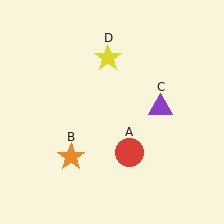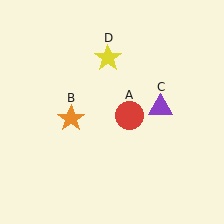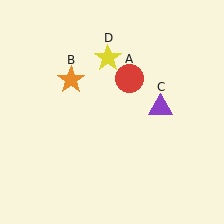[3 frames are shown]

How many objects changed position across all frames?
2 objects changed position: red circle (object A), orange star (object B).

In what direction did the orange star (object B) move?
The orange star (object B) moved up.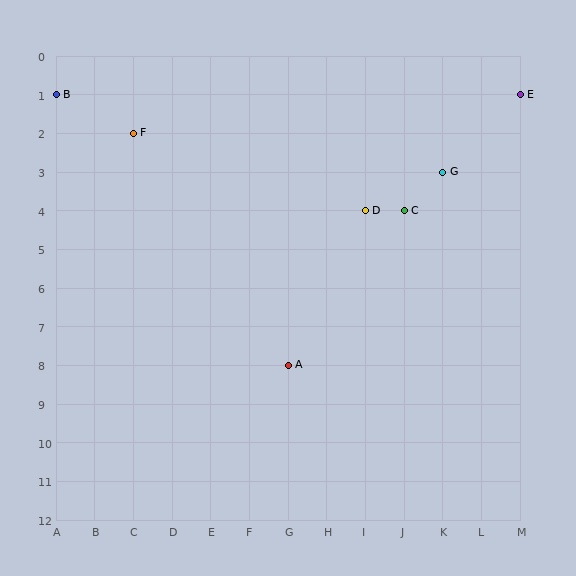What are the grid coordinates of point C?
Point C is at grid coordinates (J, 4).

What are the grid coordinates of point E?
Point E is at grid coordinates (M, 1).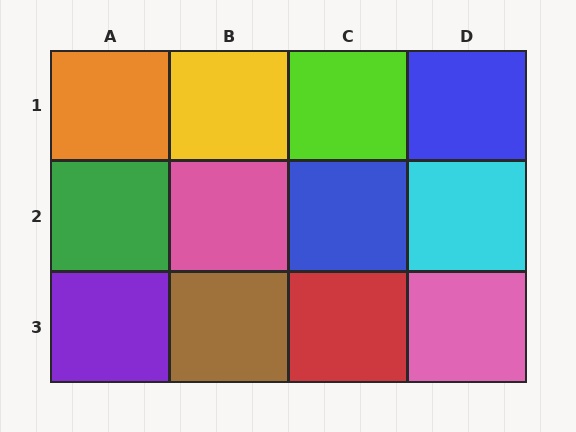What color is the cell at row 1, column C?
Lime.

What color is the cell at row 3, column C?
Red.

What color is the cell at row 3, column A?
Purple.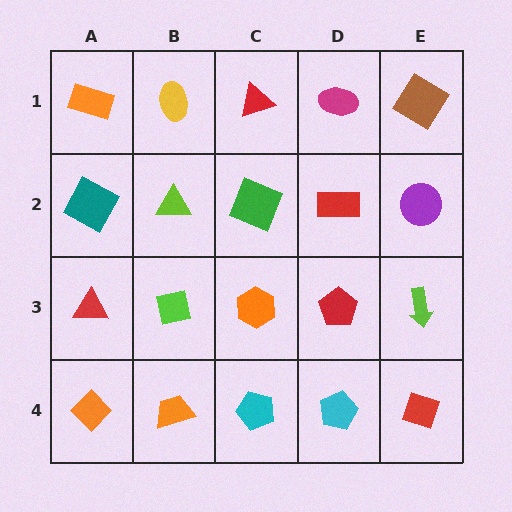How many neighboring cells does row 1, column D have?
3.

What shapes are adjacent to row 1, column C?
A green square (row 2, column C), a yellow ellipse (row 1, column B), a magenta ellipse (row 1, column D).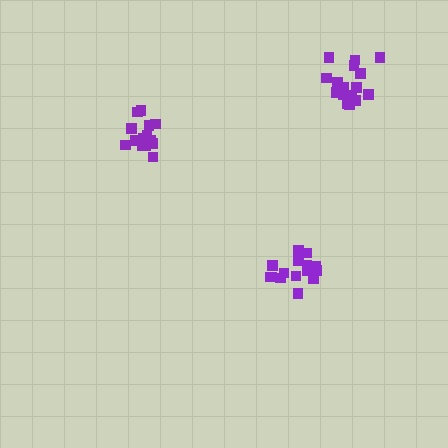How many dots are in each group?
Group 1: 17 dots, Group 2: 15 dots, Group 3: 16 dots (48 total).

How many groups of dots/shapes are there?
There are 3 groups.